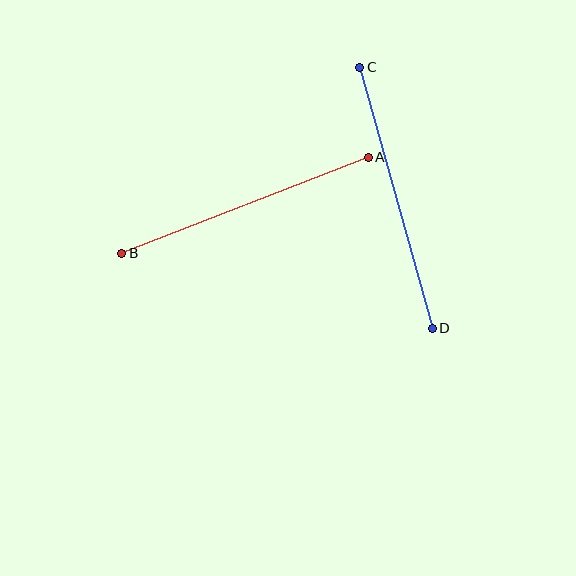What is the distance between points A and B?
The distance is approximately 264 pixels.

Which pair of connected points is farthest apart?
Points C and D are farthest apart.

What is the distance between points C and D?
The distance is approximately 271 pixels.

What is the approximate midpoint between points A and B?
The midpoint is at approximately (245, 205) pixels.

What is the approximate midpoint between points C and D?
The midpoint is at approximately (396, 198) pixels.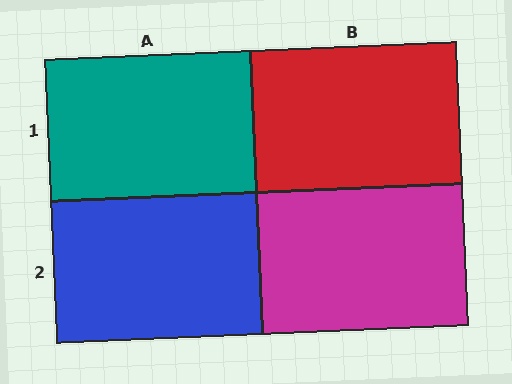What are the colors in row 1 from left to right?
Teal, red.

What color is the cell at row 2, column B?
Magenta.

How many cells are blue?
1 cell is blue.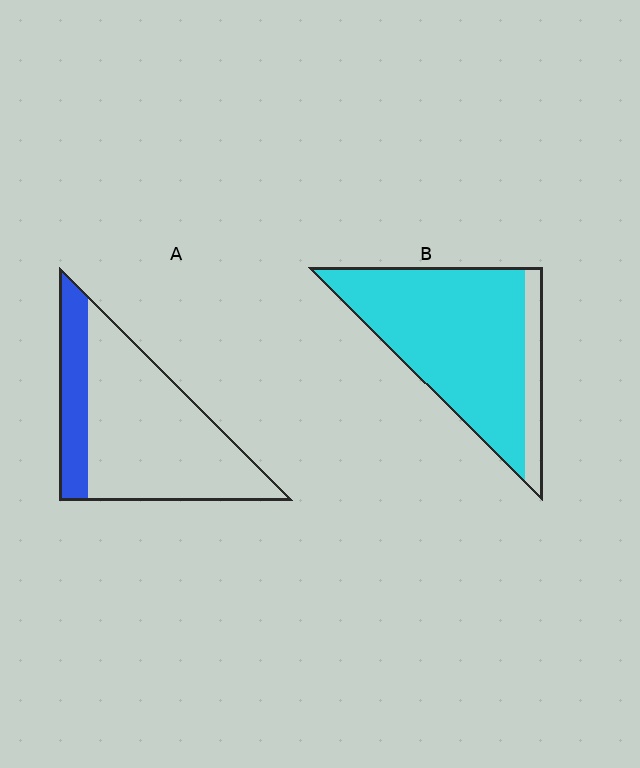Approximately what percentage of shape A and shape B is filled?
A is approximately 25% and B is approximately 85%.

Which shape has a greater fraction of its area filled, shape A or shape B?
Shape B.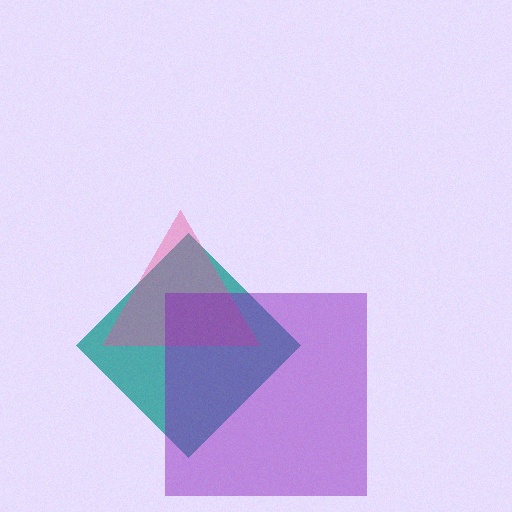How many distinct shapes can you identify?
There are 3 distinct shapes: a teal diamond, a pink triangle, a purple square.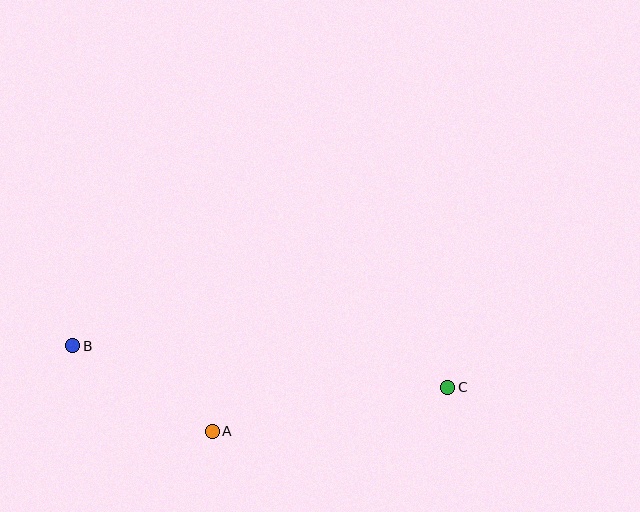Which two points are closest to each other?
Points A and B are closest to each other.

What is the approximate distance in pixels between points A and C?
The distance between A and C is approximately 240 pixels.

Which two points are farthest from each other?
Points B and C are farthest from each other.